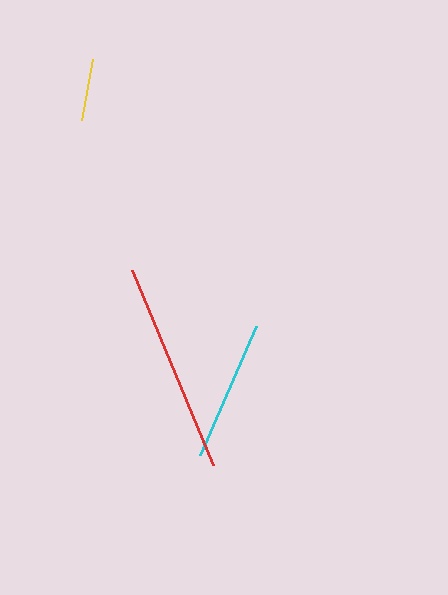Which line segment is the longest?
The red line is the longest at approximately 212 pixels.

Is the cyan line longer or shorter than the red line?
The red line is longer than the cyan line.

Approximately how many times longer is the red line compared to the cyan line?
The red line is approximately 1.5 times the length of the cyan line.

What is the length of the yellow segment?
The yellow segment is approximately 62 pixels long.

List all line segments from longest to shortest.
From longest to shortest: red, cyan, yellow.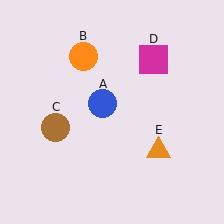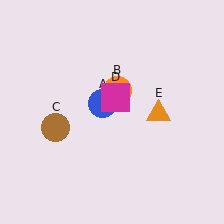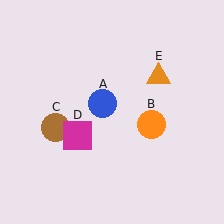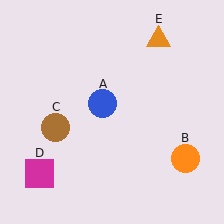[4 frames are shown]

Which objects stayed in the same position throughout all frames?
Blue circle (object A) and brown circle (object C) remained stationary.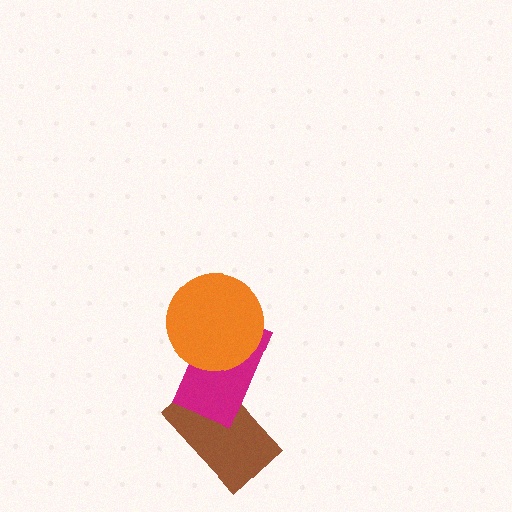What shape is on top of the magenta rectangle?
The orange circle is on top of the magenta rectangle.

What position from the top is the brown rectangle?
The brown rectangle is 3rd from the top.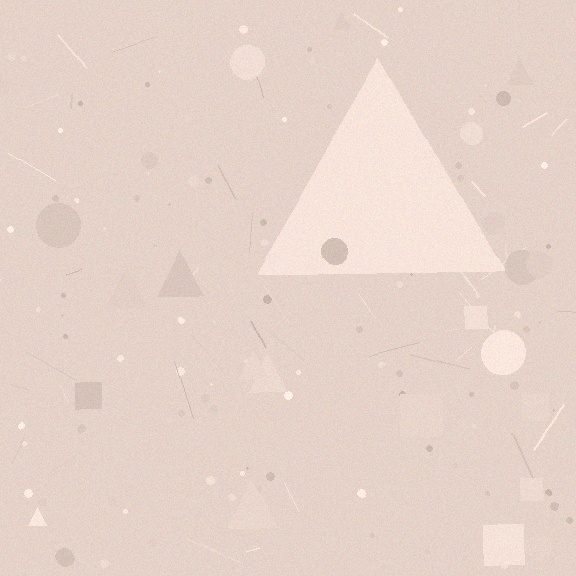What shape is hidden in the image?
A triangle is hidden in the image.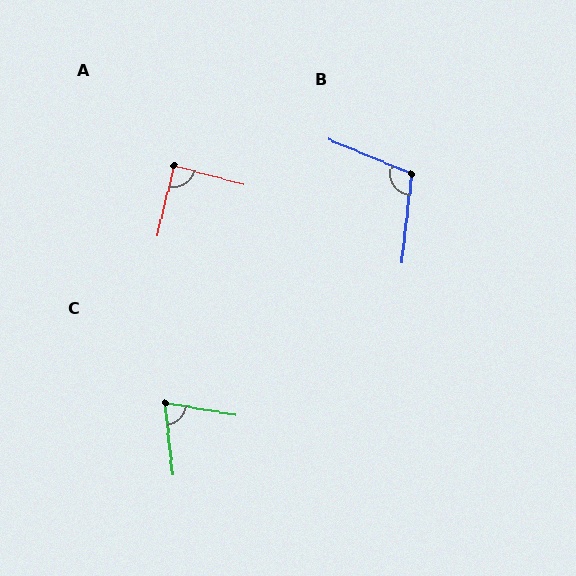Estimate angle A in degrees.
Approximately 88 degrees.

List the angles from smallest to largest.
C (74°), A (88°), B (107°).